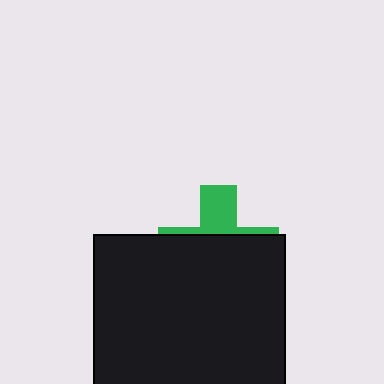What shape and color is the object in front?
The object in front is a black square.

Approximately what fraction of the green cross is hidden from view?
Roughly 69% of the green cross is hidden behind the black square.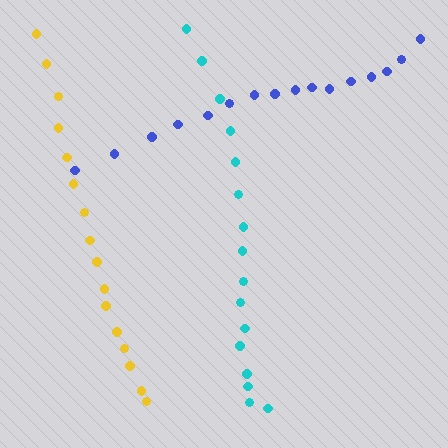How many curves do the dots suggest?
There are 3 distinct paths.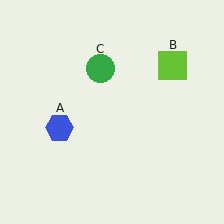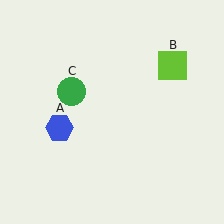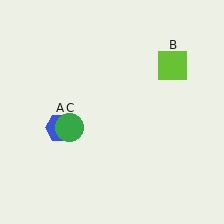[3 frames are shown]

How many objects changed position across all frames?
1 object changed position: green circle (object C).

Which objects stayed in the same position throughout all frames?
Blue hexagon (object A) and lime square (object B) remained stationary.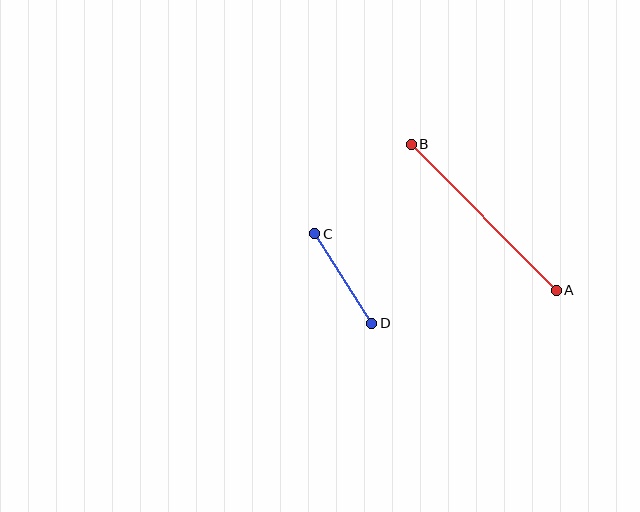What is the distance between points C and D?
The distance is approximately 106 pixels.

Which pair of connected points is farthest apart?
Points A and B are farthest apart.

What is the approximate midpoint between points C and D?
The midpoint is at approximately (343, 278) pixels.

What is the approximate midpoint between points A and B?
The midpoint is at approximately (484, 217) pixels.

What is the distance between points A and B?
The distance is approximately 206 pixels.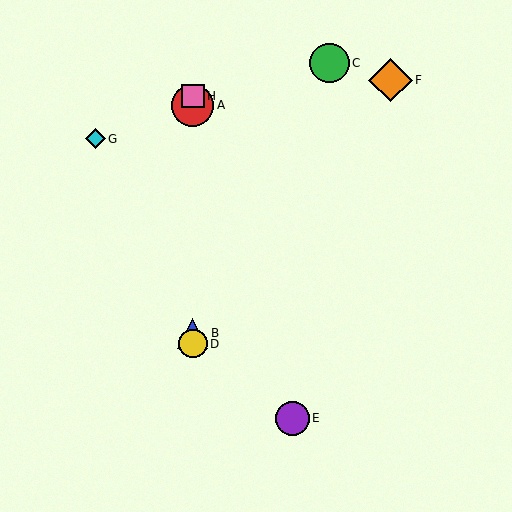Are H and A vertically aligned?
Yes, both are at x≈193.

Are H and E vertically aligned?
No, H is at x≈193 and E is at x≈292.